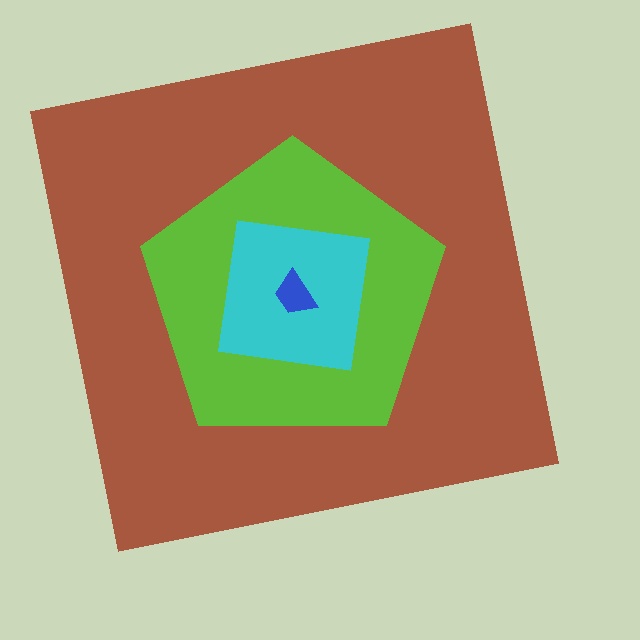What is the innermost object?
The blue trapezoid.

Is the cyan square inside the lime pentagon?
Yes.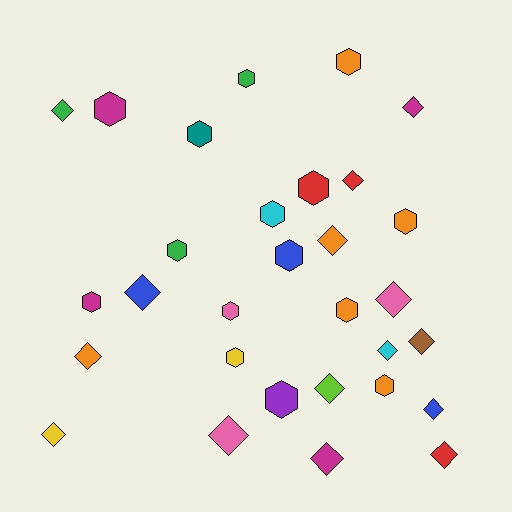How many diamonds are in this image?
There are 15 diamonds.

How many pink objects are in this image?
There are 3 pink objects.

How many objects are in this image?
There are 30 objects.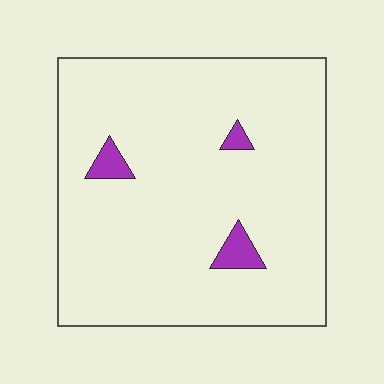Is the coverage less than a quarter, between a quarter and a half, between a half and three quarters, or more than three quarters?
Less than a quarter.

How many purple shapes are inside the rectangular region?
3.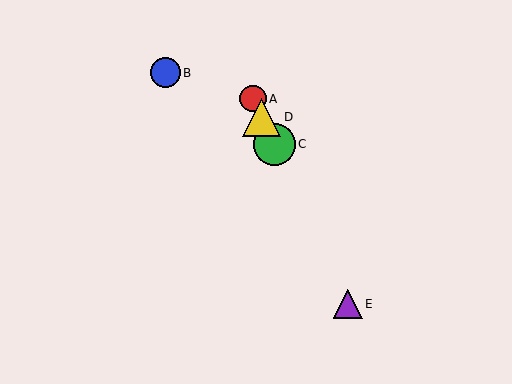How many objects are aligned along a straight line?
4 objects (A, C, D, E) are aligned along a straight line.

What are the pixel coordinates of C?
Object C is at (274, 144).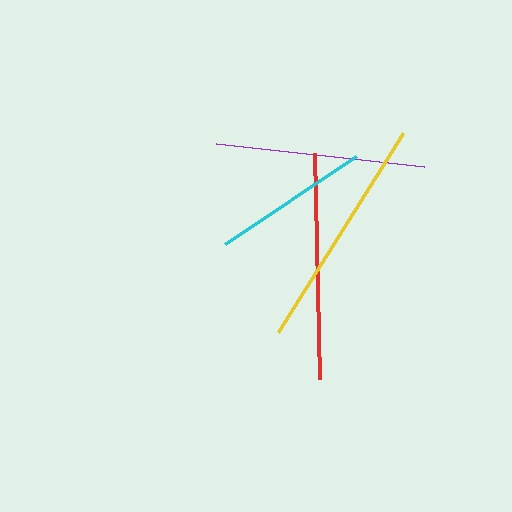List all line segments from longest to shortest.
From longest to shortest: yellow, red, purple, cyan.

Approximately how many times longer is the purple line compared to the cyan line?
The purple line is approximately 1.3 times the length of the cyan line.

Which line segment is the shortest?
The cyan line is the shortest at approximately 158 pixels.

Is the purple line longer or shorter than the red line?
The red line is longer than the purple line.